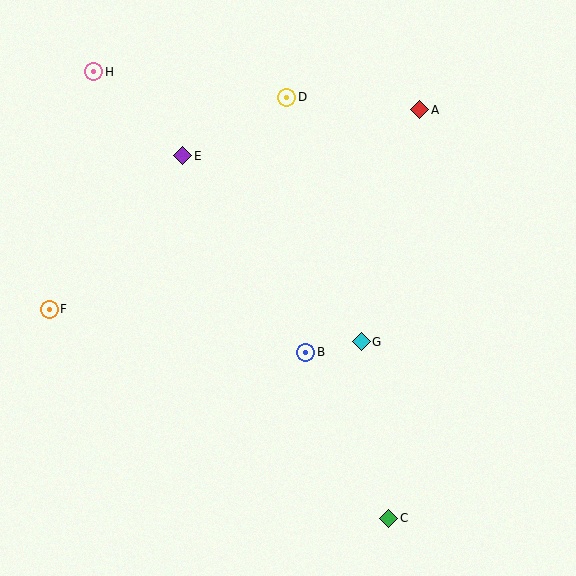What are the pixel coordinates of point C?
Point C is at (389, 518).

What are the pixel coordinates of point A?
Point A is at (420, 110).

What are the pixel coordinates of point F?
Point F is at (49, 309).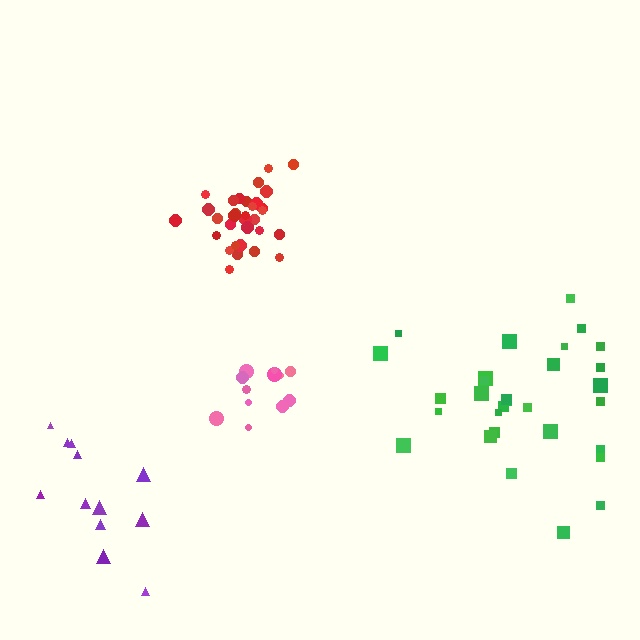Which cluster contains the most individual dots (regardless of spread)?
Red (32).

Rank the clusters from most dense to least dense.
red, pink, green, purple.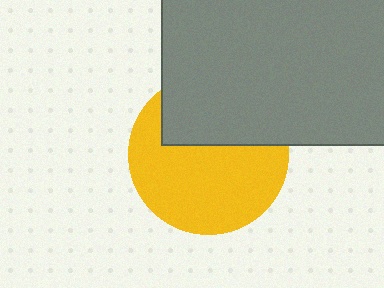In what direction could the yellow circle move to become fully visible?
The yellow circle could move down. That would shift it out from behind the gray rectangle entirely.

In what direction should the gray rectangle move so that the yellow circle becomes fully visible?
The gray rectangle should move up. That is the shortest direction to clear the overlap and leave the yellow circle fully visible.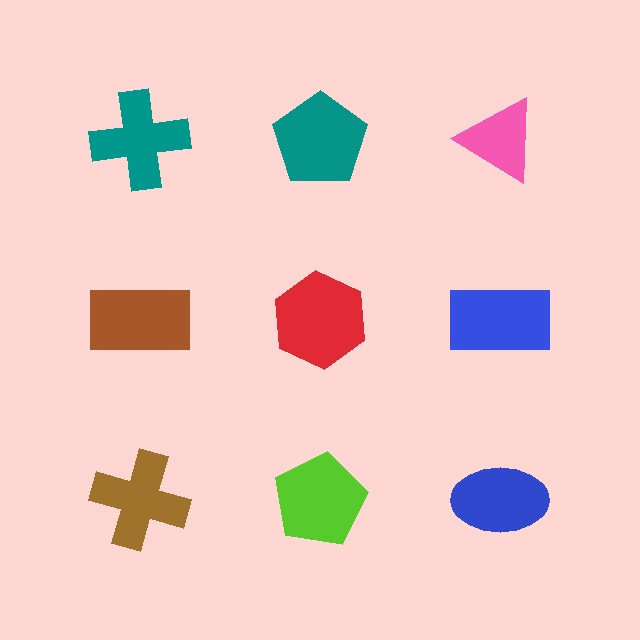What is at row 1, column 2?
A teal pentagon.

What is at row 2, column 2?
A red hexagon.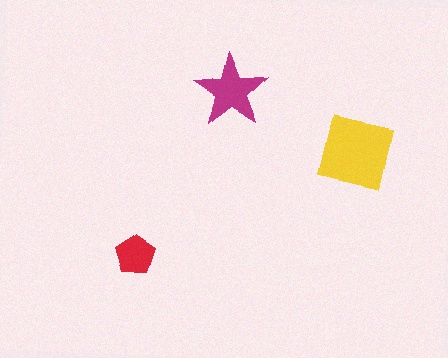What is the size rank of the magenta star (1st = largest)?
2nd.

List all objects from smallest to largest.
The red pentagon, the magenta star, the yellow square.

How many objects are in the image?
There are 3 objects in the image.